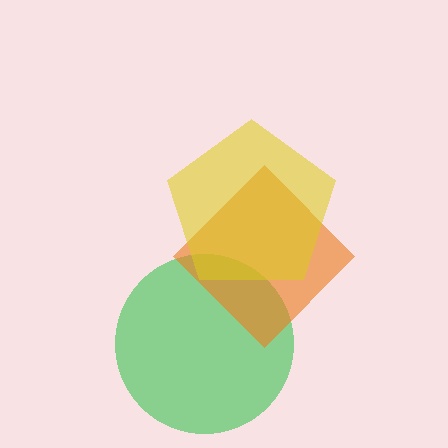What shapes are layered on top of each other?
The layered shapes are: a green circle, an orange diamond, a yellow pentagon.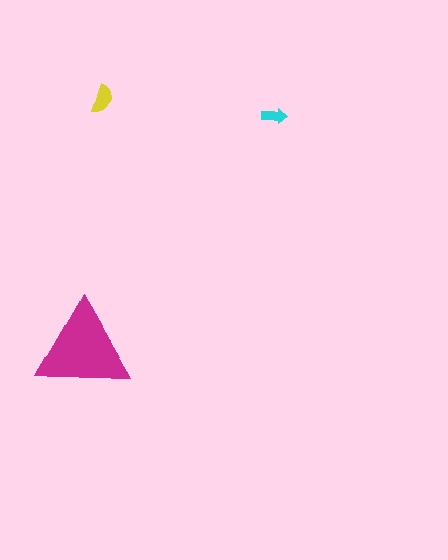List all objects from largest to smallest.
The magenta triangle, the yellow semicircle, the cyan arrow.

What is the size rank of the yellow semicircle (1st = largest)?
2nd.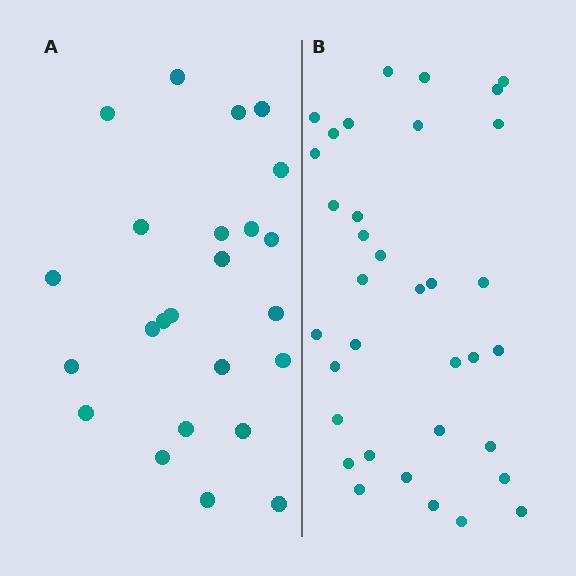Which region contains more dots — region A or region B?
Region B (the right region) has more dots.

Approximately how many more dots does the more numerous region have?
Region B has roughly 12 or so more dots than region A.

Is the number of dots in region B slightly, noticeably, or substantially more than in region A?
Region B has substantially more. The ratio is roughly 1.5 to 1.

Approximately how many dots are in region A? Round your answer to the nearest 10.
About 20 dots. (The exact count is 24, which rounds to 20.)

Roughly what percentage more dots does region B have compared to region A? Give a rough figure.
About 45% more.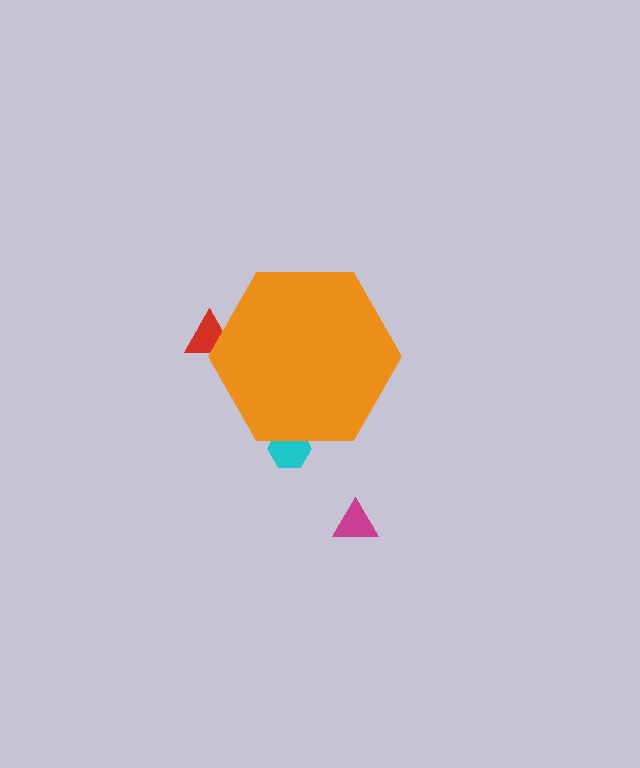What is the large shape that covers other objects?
An orange hexagon.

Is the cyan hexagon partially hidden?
Yes, the cyan hexagon is partially hidden behind the orange hexagon.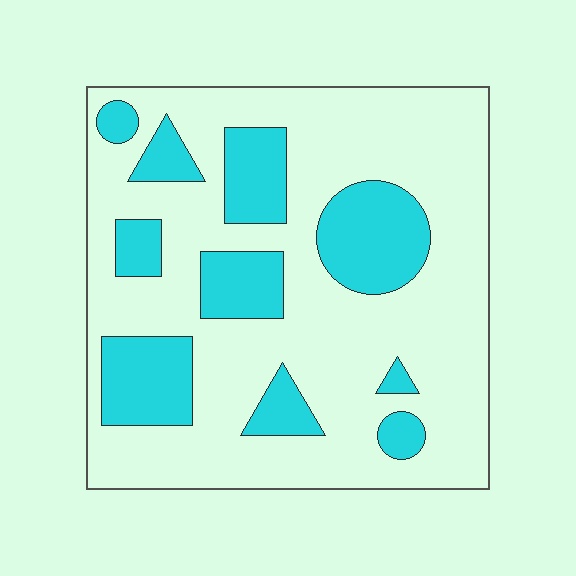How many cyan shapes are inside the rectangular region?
10.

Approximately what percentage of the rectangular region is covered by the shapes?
Approximately 25%.